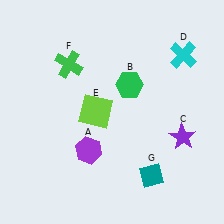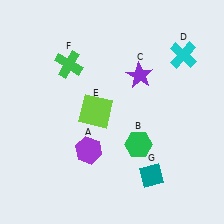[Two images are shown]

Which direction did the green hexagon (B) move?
The green hexagon (B) moved down.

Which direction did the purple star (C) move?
The purple star (C) moved up.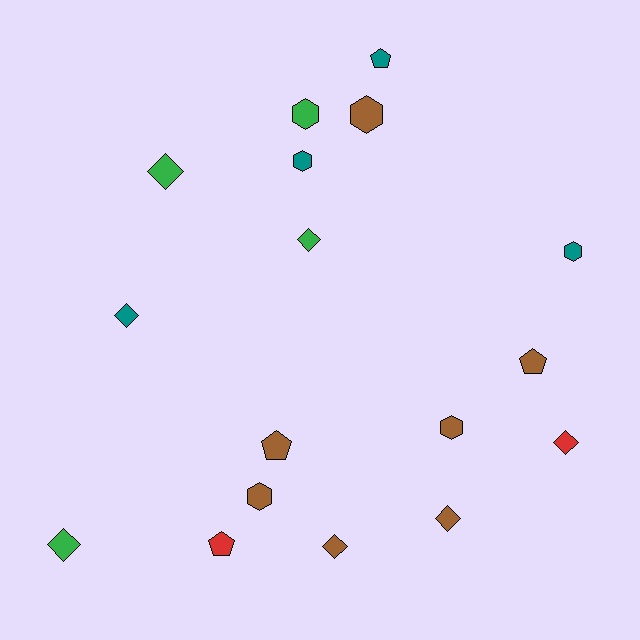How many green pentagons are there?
There are no green pentagons.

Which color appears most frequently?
Brown, with 7 objects.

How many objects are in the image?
There are 17 objects.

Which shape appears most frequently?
Diamond, with 7 objects.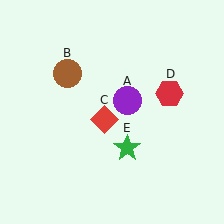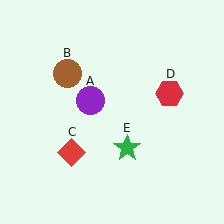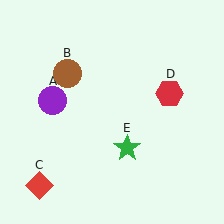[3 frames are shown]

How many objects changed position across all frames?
2 objects changed position: purple circle (object A), red diamond (object C).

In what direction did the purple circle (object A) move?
The purple circle (object A) moved left.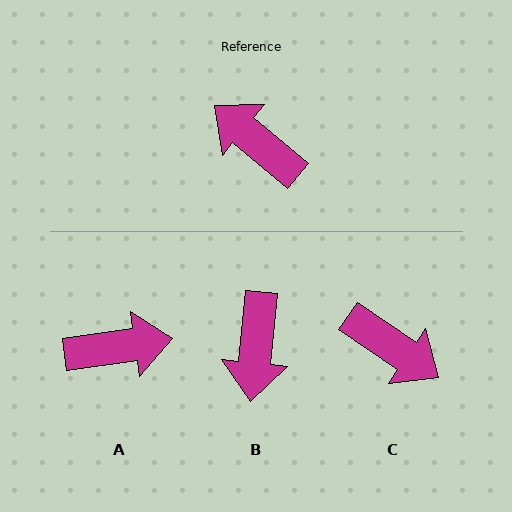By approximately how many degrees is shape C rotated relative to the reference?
Approximately 174 degrees clockwise.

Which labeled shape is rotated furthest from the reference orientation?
C, about 174 degrees away.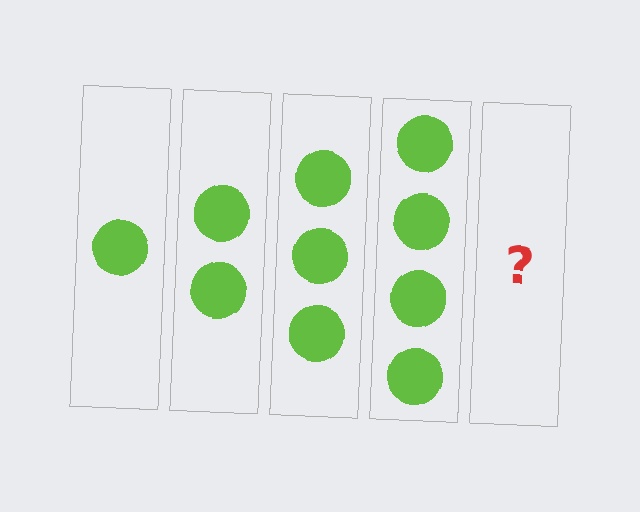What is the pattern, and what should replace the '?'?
The pattern is that each step adds one more circle. The '?' should be 5 circles.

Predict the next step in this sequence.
The next step is 5 circles.